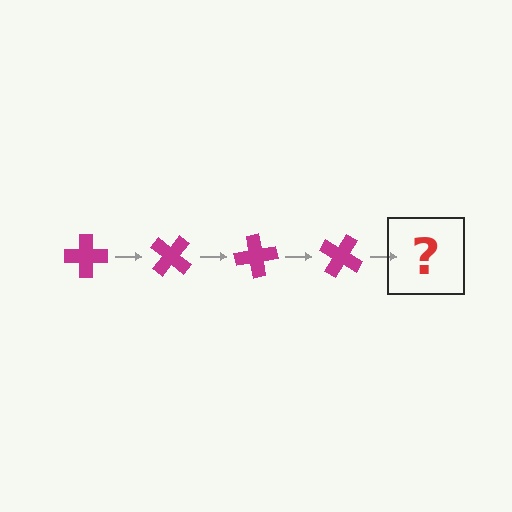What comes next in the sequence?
The next element should be a magenta cross rotated 160 degrees.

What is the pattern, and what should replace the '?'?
The pattern is that the cross rotates 40 degrees each step. The '?' should be a magenta cross rotated 160 degrees.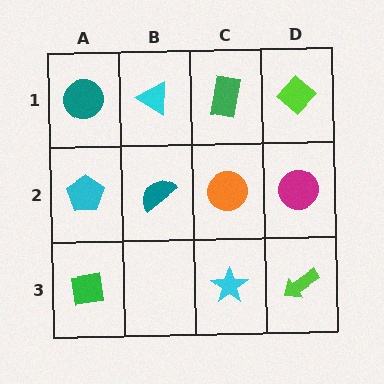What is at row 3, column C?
A cyan star.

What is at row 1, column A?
A teal circle.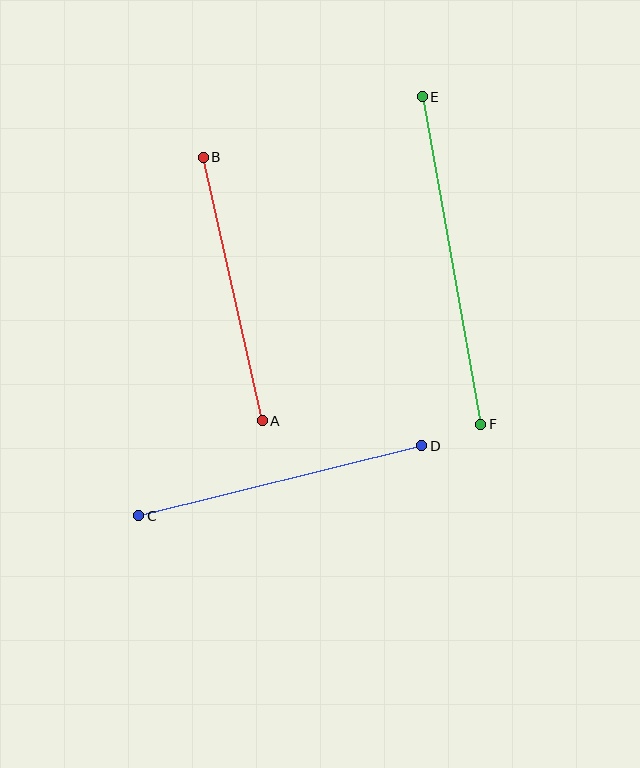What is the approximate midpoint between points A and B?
The midpoint is at approximately (233, 289) pixels.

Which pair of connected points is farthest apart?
Points E and F are farthest apart.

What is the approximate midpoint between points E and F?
The midpoint is at approximately (451, 261) pixels.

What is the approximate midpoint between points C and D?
The midpoint is at approximately (280, 481) pixels.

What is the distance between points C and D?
The distance is approximately 292 pixels.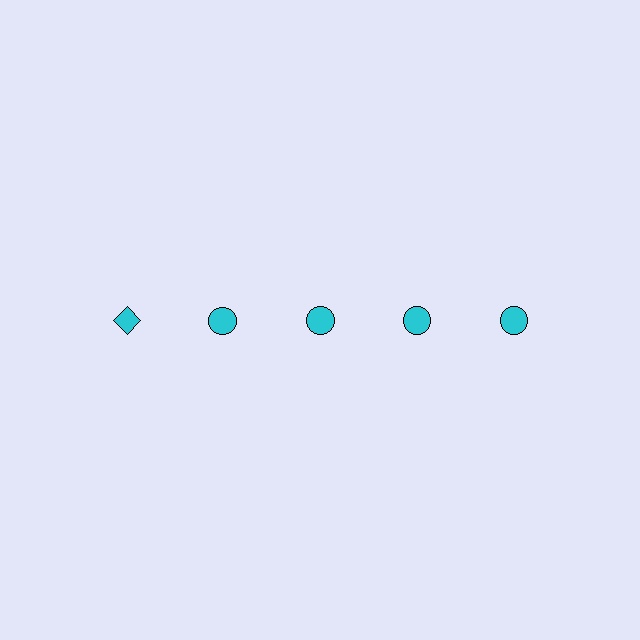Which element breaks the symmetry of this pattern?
The cyan diamond in the top row, leftmost column breaks the symmetry. All other shapes are cyan circles.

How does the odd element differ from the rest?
It has a different shape: diamond instead of circle.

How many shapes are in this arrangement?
There are 5 shapes arranged in a grid pattern.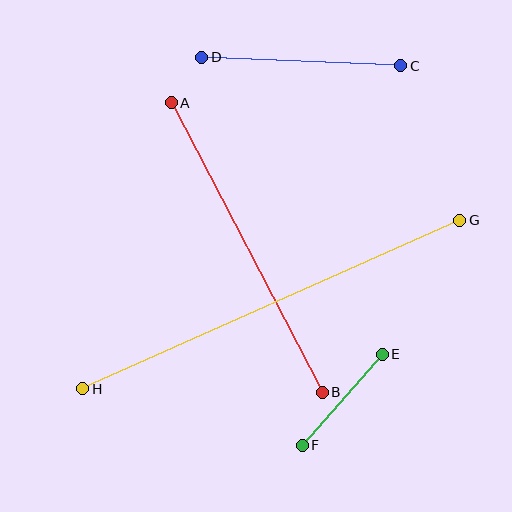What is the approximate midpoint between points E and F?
The midpoint is at approximately (342, 400) pixels.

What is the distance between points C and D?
The distance is approximately 199 pixels.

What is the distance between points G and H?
The distance is approximately 413 pixels.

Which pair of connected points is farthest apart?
Points G and H are farthest apart.